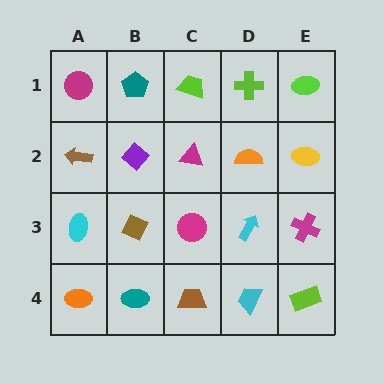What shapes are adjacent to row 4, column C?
A magenta circle (row 3, column C), a teal ellipse (row 4, column B), a cyan trapezoid (row 4, column D).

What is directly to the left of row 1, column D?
A lime trapezoid.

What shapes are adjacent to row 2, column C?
A lime trapezoid (row 1, column C), a magenta circle (row 3, column C), a purple diamond (row 2, column B), an orange semicircle (row 2, column D).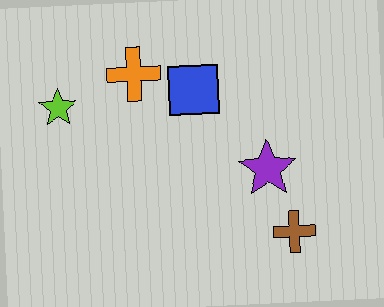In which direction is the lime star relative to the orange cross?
The lime star is to the left of the orange cross.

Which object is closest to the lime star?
The orange cross is closest to the lime star.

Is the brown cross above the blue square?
No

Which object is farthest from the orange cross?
The brown cross is farthest from the orange cross.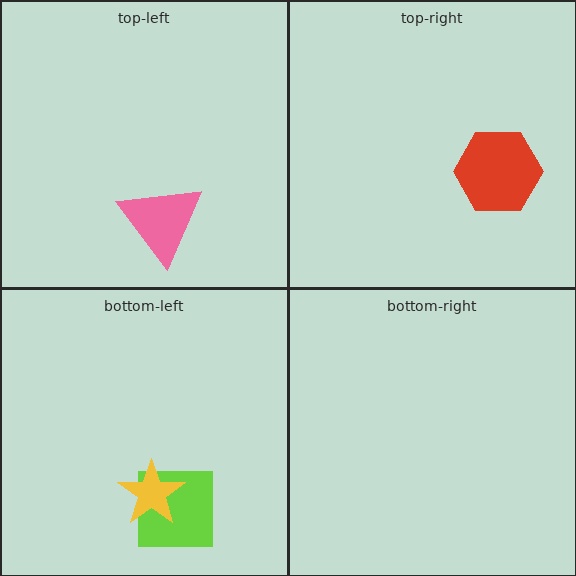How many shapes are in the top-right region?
1.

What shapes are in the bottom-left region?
The lime square, the yellow star.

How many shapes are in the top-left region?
1.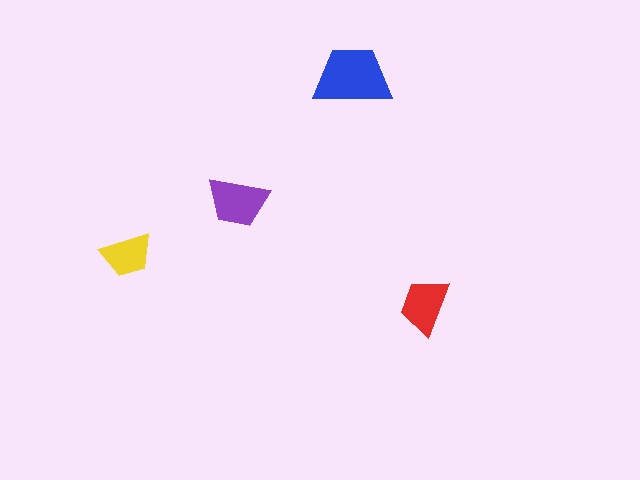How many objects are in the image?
There are 4 objects in the image.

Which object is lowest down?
The red trapezoid is bottommost.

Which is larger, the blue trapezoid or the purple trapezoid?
The blue one.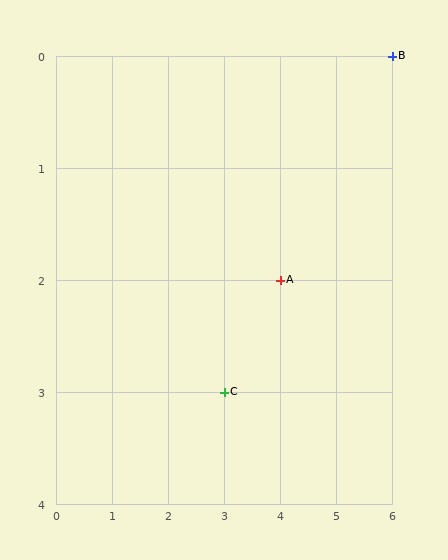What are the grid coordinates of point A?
Point A is at grid coordinates (4, 2).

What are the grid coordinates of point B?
Point B is at grid coordinates (6, 0).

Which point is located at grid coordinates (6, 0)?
Point B is at (6, 0).